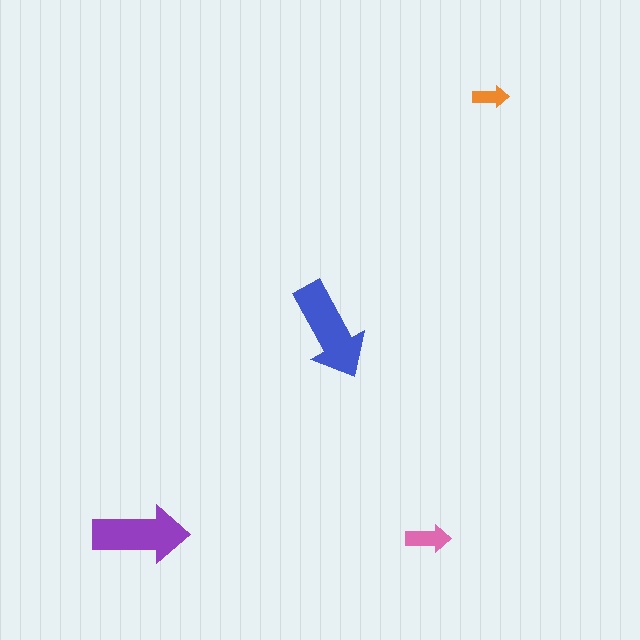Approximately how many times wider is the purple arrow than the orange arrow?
About 2.5 times wider.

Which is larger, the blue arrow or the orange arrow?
The blue one.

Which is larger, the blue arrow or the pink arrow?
The blue one.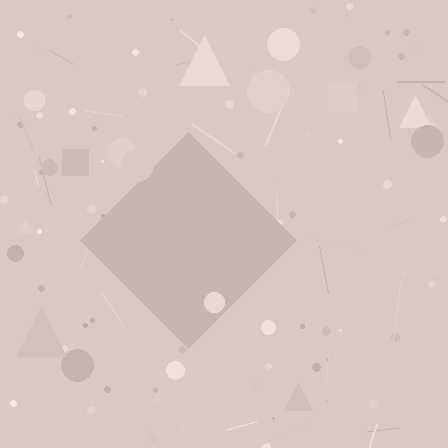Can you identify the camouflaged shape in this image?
The camouflaged shape is a diamond.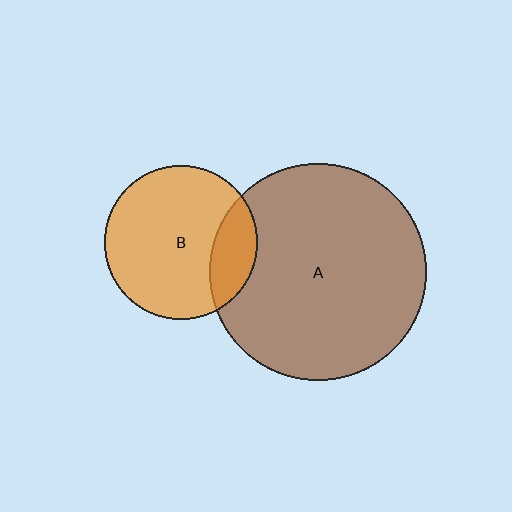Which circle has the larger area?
Circle A (brown).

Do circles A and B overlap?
Yes.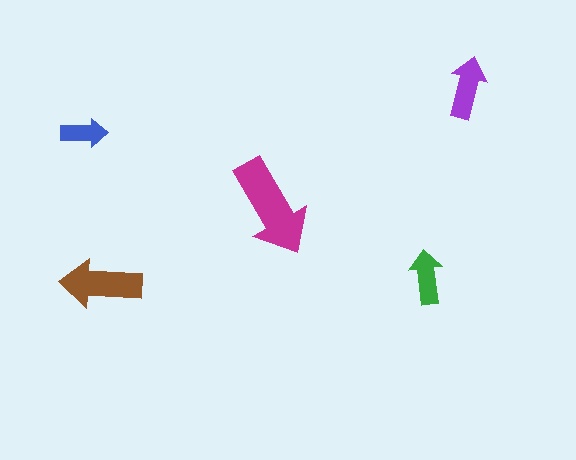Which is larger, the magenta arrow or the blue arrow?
The magenta one.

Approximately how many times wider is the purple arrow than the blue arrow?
About 1.5 times wider.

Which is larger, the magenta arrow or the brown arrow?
The magenta one.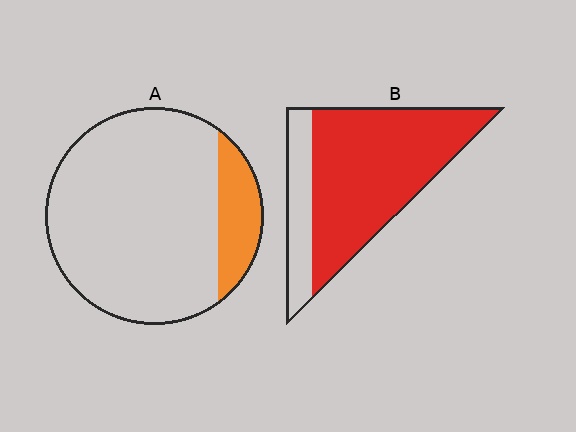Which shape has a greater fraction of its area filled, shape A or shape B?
Shape B.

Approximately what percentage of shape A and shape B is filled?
A is approximately 15% and B is approximately 80%.